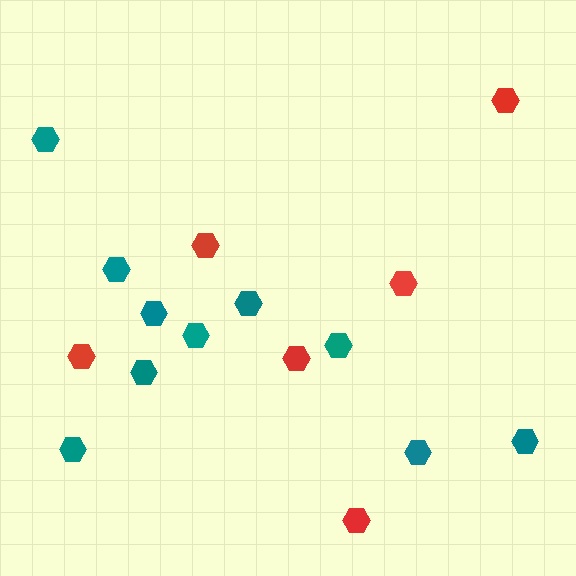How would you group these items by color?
There are 2 groups: one group of red hexagons (6) and one group of teal hexagons (10).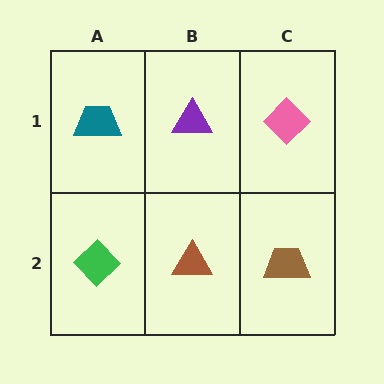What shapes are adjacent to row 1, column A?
A green diamond (row 2, column A), a purple triangle (row 1, column B).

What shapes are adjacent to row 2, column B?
A purple triangle (row 1, column B), a green diamond (row 2, column A), a brown trapezoid (row 2, column C).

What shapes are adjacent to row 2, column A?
A teal trapezoid (row 1, column A), a brown triangle (row 2, column B).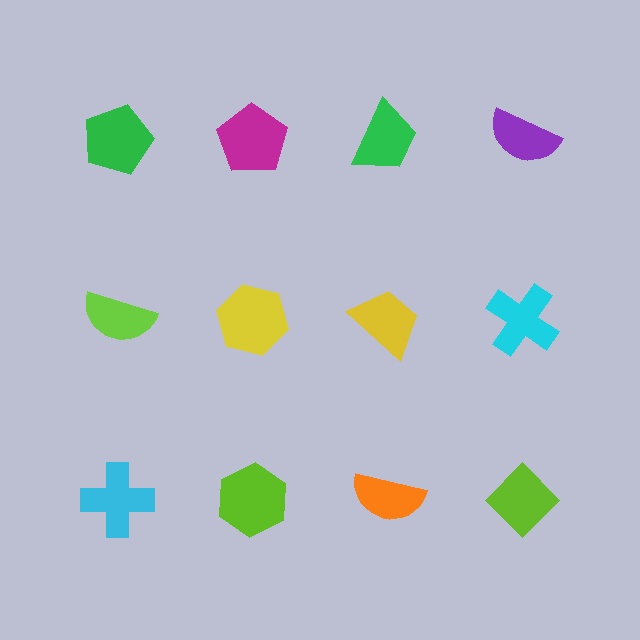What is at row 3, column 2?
A lime hexagon.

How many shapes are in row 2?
4 shapes.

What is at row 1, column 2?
A magenta pentagon.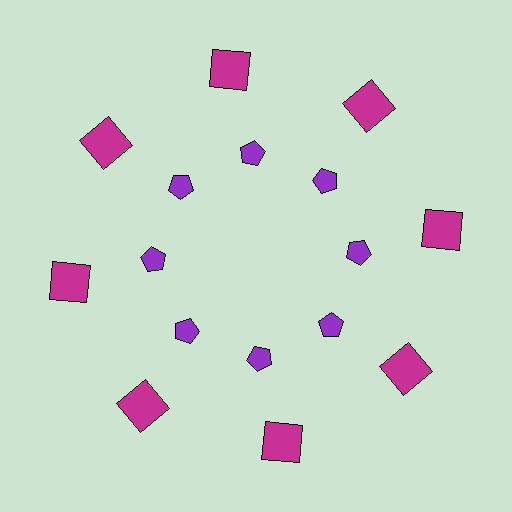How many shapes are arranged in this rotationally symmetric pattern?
There are 16 shapes, arranged in 8 groups of 2.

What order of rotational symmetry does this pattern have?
This pattern has 8-fold rotational symmetry.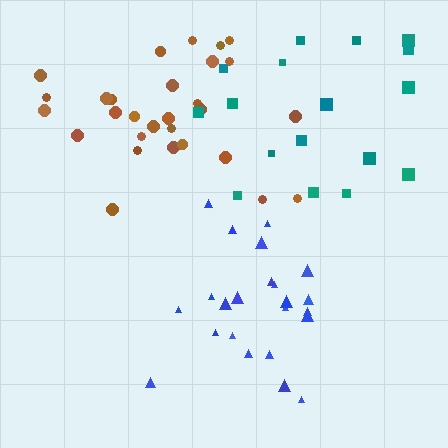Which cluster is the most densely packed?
Brown.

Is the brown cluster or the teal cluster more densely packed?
Brown.